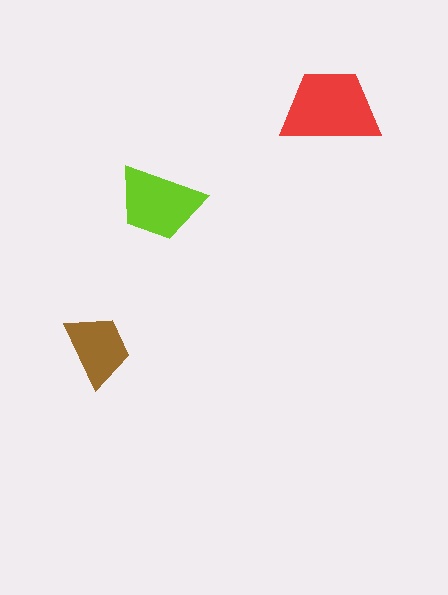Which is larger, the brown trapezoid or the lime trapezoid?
The lime one.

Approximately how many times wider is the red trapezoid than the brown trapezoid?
About 1.5 times wider.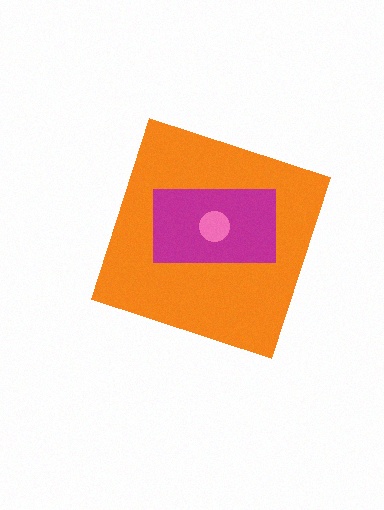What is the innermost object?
The pink circle.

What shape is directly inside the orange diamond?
The magenta rectangle.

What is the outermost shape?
The orange diamond.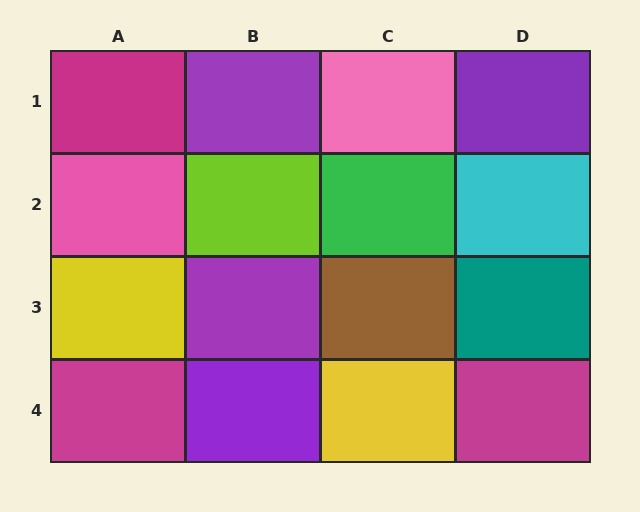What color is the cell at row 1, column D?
Purple.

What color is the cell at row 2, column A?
Pink.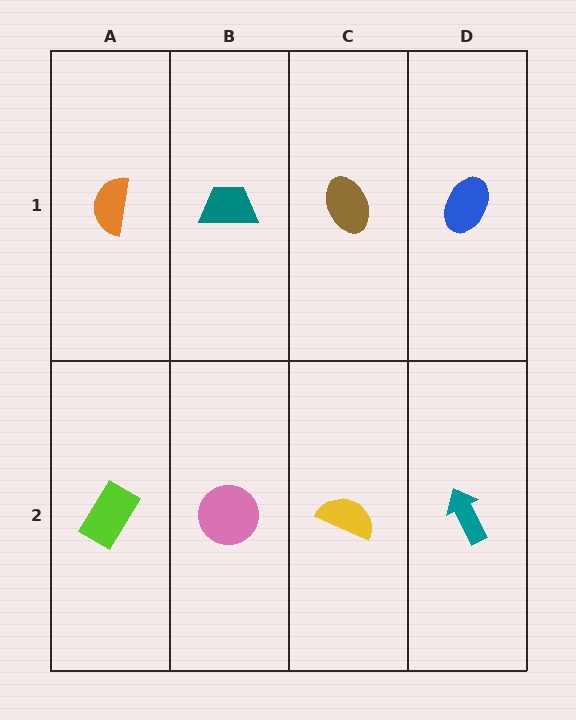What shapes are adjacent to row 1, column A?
A lime rectangle (row 2, column A), a teal trapezoid (row 1, column B).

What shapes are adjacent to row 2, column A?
An orange semicircle (row 1, column A), a pink circle (row 2, column B).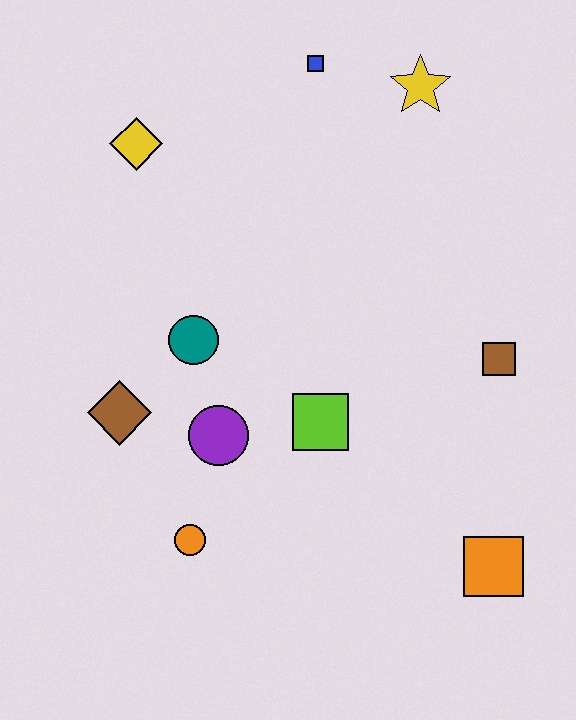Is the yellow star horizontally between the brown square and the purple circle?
Yes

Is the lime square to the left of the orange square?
Yes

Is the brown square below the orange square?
No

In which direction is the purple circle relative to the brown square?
The purple circle is to the left of the brown square.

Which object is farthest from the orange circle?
The yellow star is farthest from the orange circle.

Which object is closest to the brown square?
The lime square is closest to the brown square.